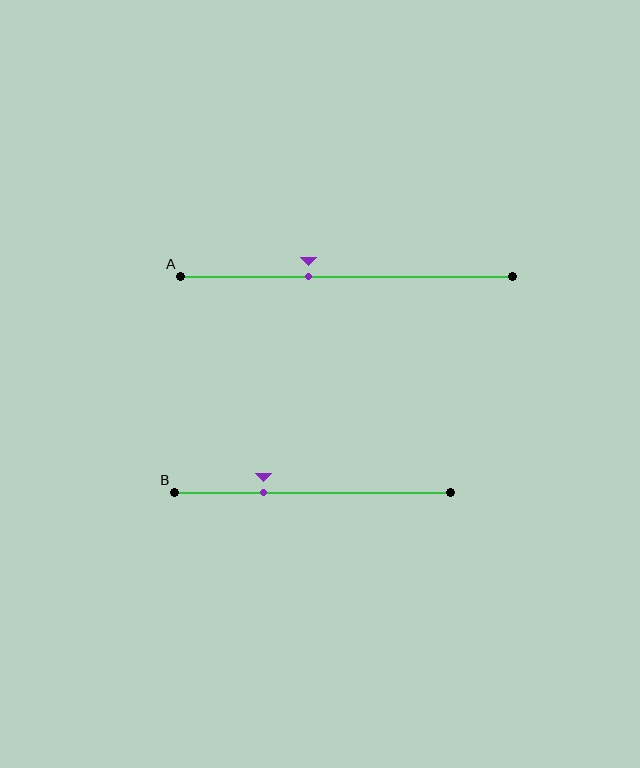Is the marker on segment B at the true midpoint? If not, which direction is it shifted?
No, the marker on segment B is shifted to the left by about 18% of the segment length.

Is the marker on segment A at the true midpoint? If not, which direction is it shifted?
No, the marker on segment A is shifted to the left by about 11% of the segment length.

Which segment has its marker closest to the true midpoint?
Segment A has its marker closest to the true midpoint.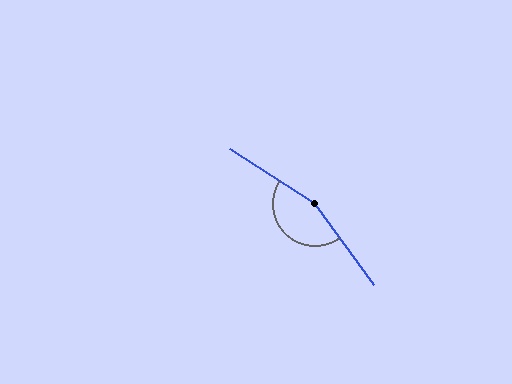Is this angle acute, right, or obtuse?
It is obtuse.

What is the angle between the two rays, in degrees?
Approximately 159 degrees.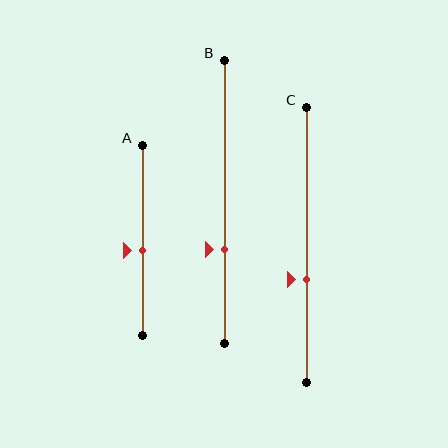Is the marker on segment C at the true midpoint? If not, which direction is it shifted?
No, the marker on segment C is shifted downward by about 13% of the segment length.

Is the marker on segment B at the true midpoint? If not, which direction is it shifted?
No, the marker on segment B is shifted downward by about 17% of the segment length.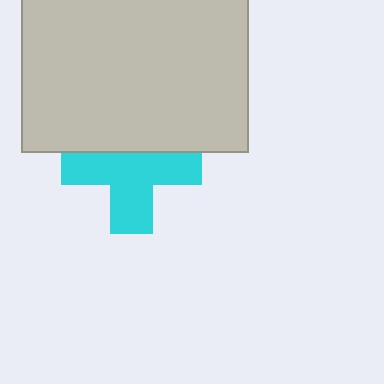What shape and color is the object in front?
The object in front is a light gray rectangle.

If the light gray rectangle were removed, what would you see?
You would see the complete cyan cross.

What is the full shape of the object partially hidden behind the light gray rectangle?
The partially hidden object is a cyan cross.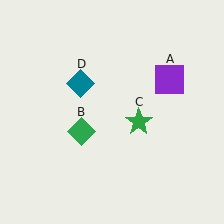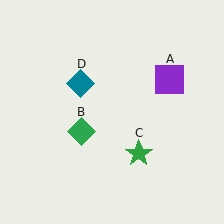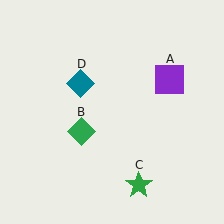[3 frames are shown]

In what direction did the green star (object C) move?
The green star (object C) moved down.